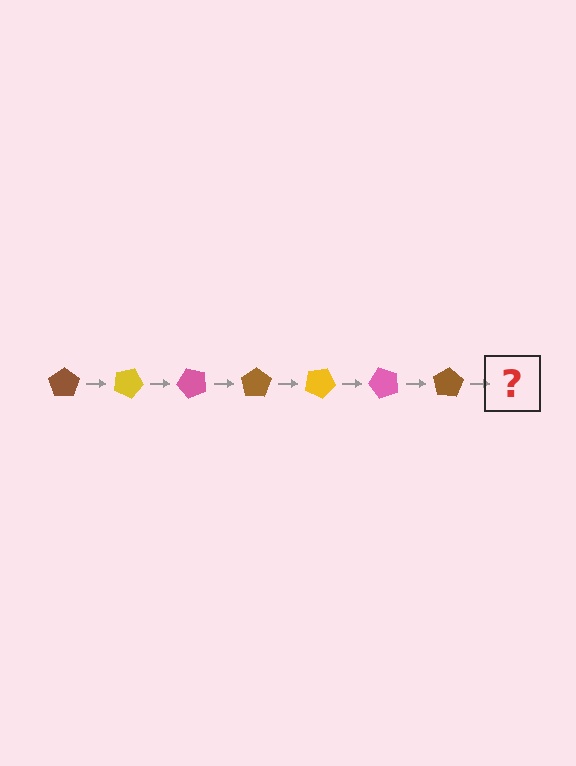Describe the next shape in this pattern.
It should be a yellow pentagon, rotated 175 degrees from the start.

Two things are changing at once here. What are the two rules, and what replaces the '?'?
The two rules are that it rotates 25 degrees each step and the color cycles through brown, yellow, and pink. The '?' should be a yellow pentagon, rotated 175 degrees from the start.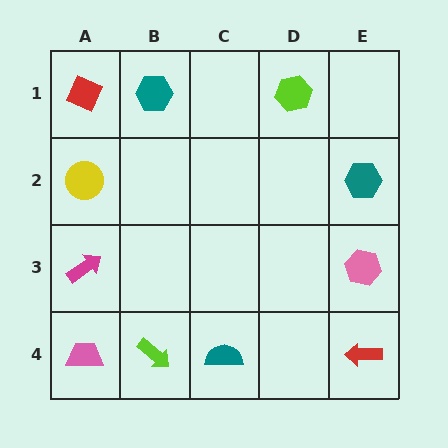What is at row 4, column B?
A lime arrow.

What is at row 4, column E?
A red arrow.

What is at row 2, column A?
A yellow circle.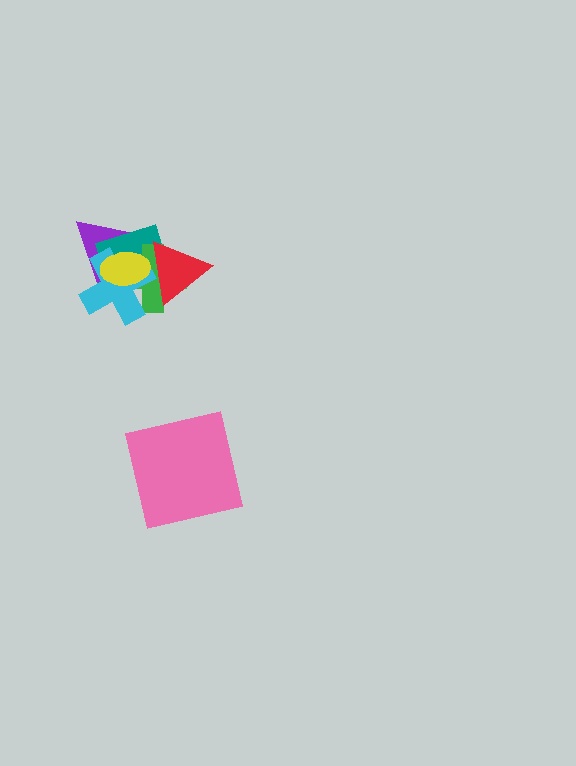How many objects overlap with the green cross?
5 objects overlap with the green cross.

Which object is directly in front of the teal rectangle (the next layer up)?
The green cross is directly in front of the teal rectangle.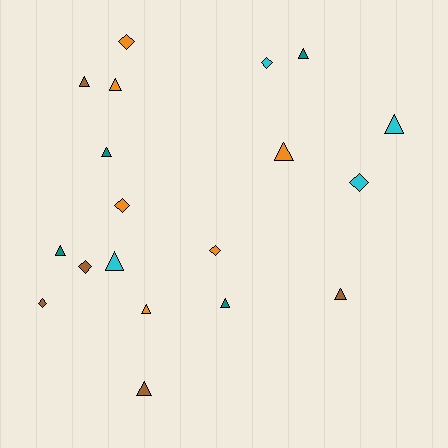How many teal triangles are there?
There are 4 teal triangles.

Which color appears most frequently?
Orange, with 6 objects.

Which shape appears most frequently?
Triangle, with 12 objects.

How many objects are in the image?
There are 19 objects.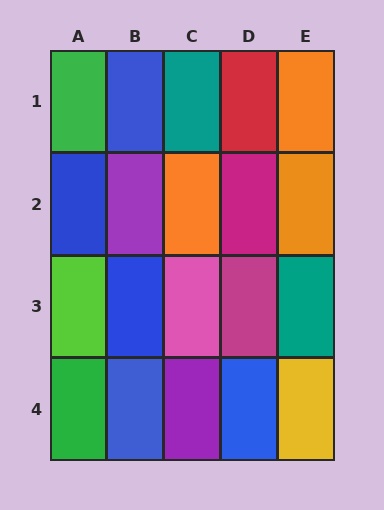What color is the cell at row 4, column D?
Blue.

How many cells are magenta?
2 cells are magenta.